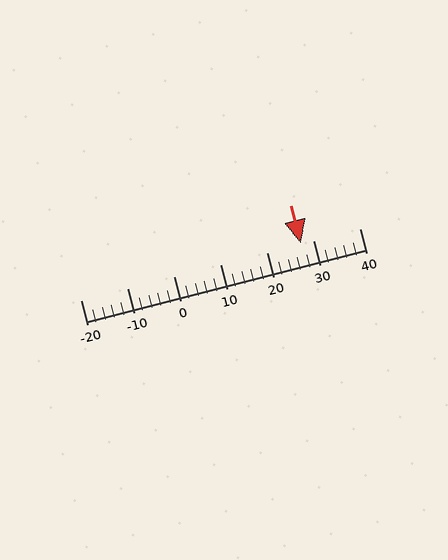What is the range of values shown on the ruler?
The ruler shows values from -20 to 40.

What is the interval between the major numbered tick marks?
The major tick marks are spaced 10 units apart.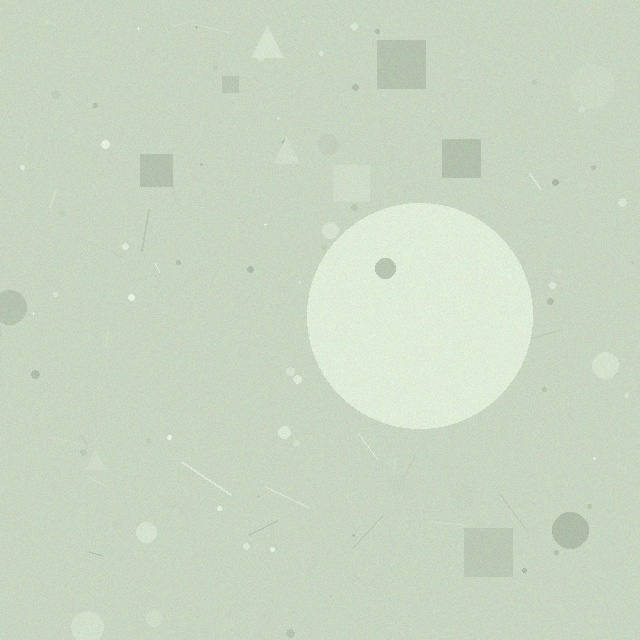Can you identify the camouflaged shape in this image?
The camouflaged shape is a circle.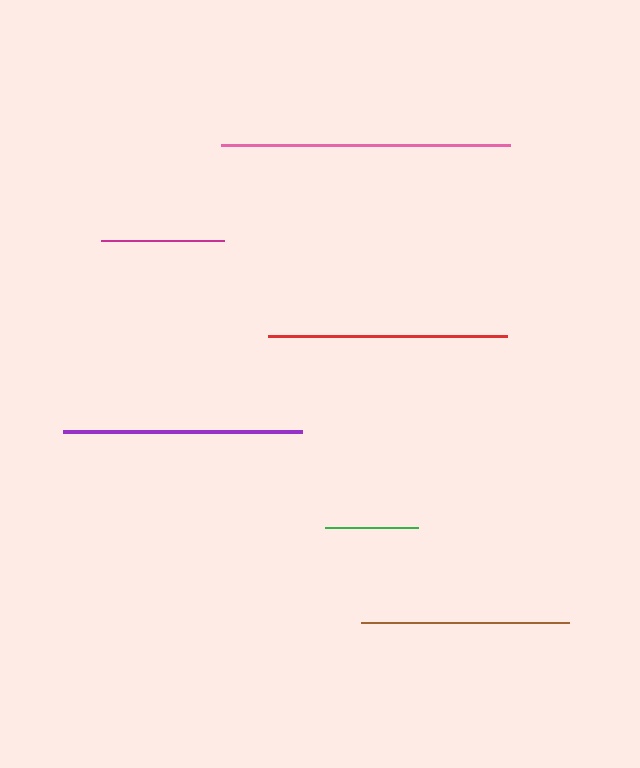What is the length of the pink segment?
The pink segment is approximately 289 pixels long.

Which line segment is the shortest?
The green line is the shortest at approximately 93 pixels.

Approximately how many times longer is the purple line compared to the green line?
The purple line is approximately 2.6 times the length of the green line.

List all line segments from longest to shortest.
From longest to shortest: pink, red, purple, brown, magenta, green.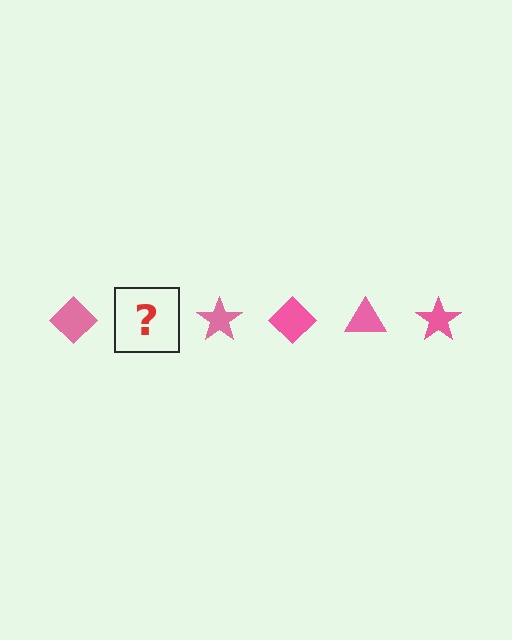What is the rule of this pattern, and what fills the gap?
The rule is that the pattern cycles through diamond, triangle, star shapes in pink. The gap should be filled with a pink triangle.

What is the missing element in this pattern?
The missing element is a pink triangle.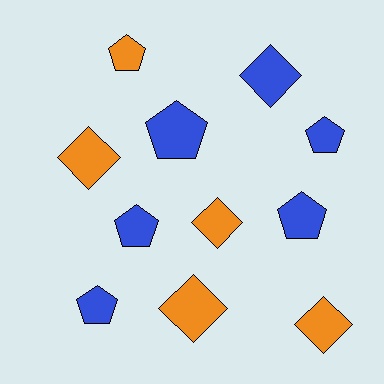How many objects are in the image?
There are 11 objects.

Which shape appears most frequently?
Pentagon, with 6 objects.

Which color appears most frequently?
Blue, with 6 objects.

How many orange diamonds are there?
There are 4 orange diamonds.